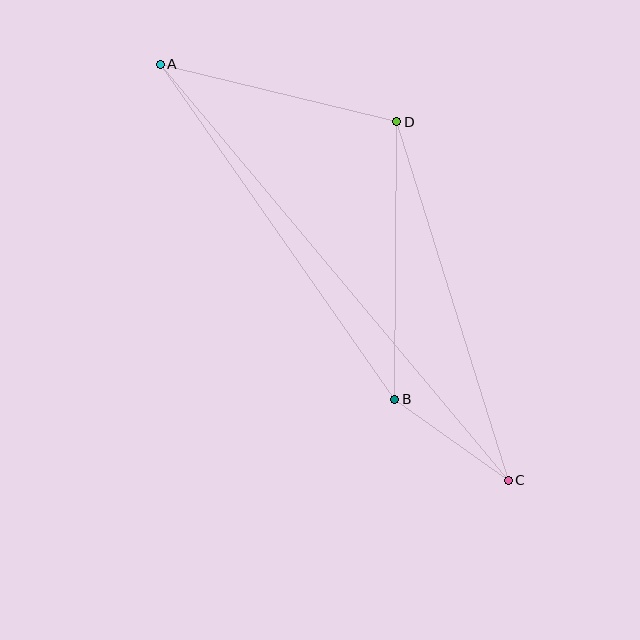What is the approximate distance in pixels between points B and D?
The distance between B and D is approximately 277 pixels.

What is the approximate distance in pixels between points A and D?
The distance between A and D is approximately 243 pixels.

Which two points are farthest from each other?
Points A and C are farthest from each other.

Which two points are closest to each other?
Points B and C are closest to each other.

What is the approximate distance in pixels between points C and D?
The distance between C and D is approximately 376 pixels.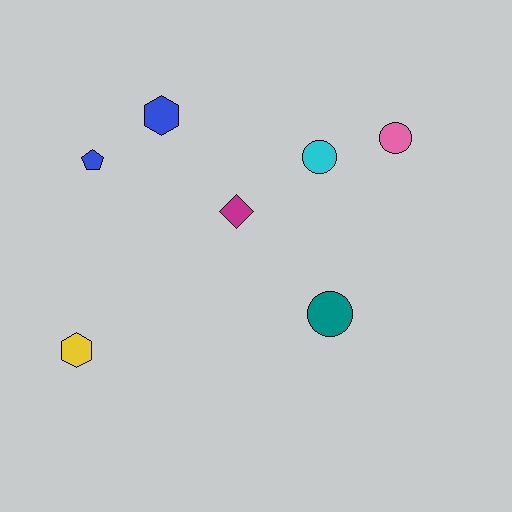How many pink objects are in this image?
There is 1 pink object.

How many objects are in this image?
There are 7 objects.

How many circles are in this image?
There are 3 circles.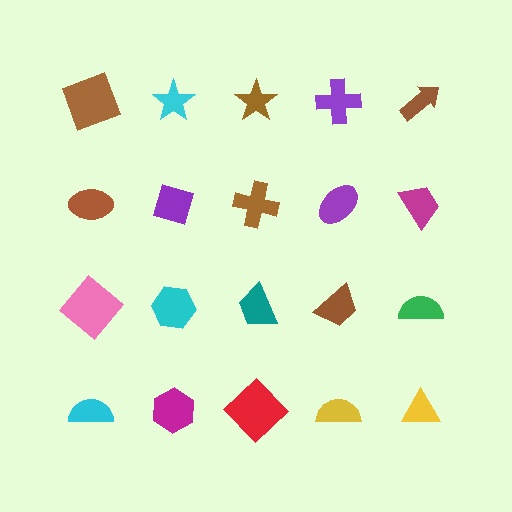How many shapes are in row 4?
5 shapes.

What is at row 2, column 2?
A purple diamond.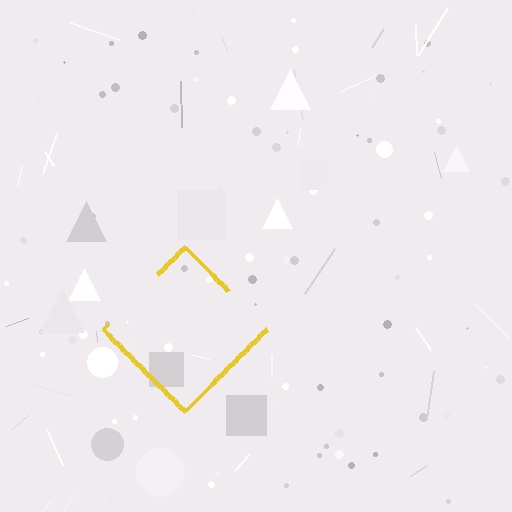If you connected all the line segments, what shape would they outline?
They would outline a diamond.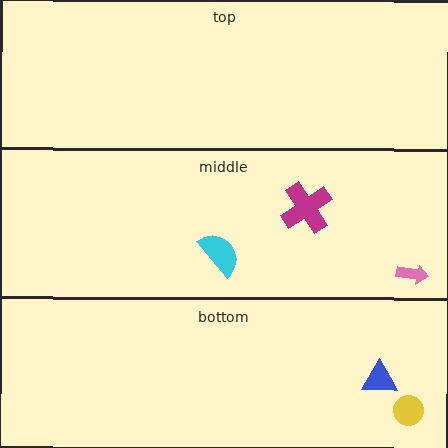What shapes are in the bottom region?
The yellow circle, the blue triangle.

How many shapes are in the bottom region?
2.